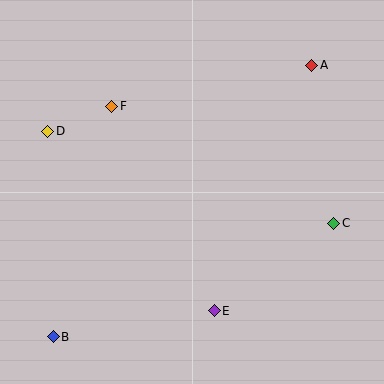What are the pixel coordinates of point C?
Point C is at (334, 223).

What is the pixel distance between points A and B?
The distance between A and B is 375 pixels.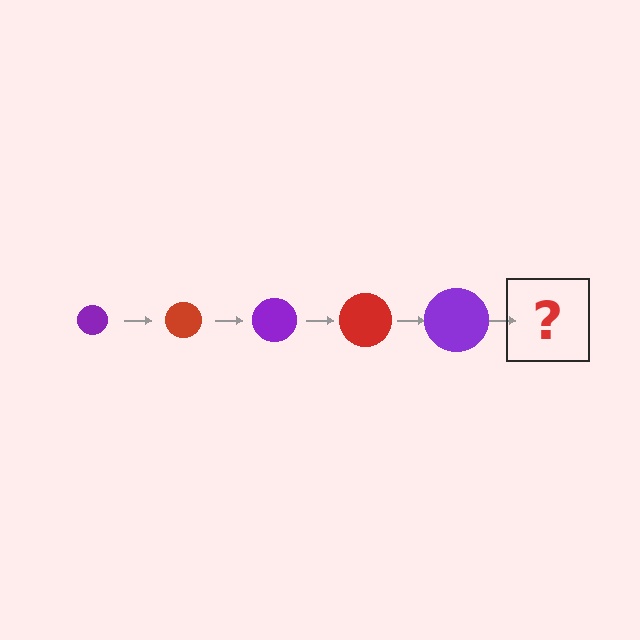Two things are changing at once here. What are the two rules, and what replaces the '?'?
The two rules are that the circle grows larger each step and the color cycles through purple and red. The '?' should be a red circle, larger than the previous one.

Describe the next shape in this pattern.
It should be a red circle, larger than the previous one.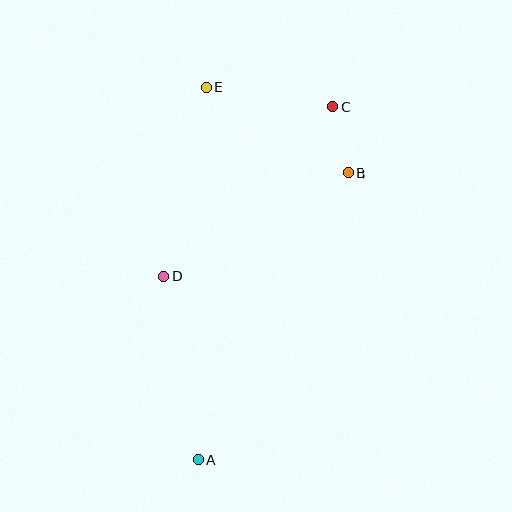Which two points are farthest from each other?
Points A and C are farthest from each other.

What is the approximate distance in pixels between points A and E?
The distance between A and E is approximately 373 pixels.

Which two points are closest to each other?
Points B and C are closest to each other.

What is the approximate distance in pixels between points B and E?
The distance between B and E is approximately 166 pixels.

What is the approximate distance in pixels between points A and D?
The distance between A and D is approximately 187 pixels.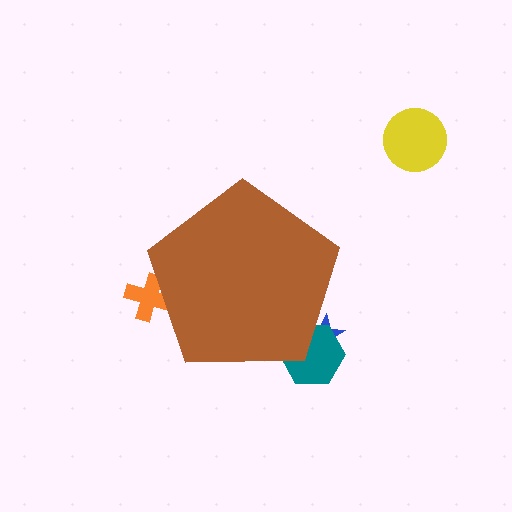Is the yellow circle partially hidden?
No, the yellow circle is fully visible.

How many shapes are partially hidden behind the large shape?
3 shapes are partially hidden.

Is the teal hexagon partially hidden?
Yes, the teal hexagon is partially hidden behind the brown pentagon.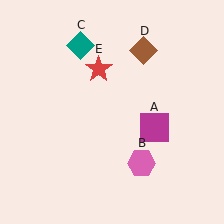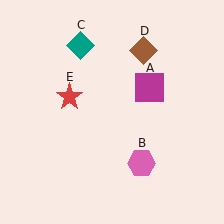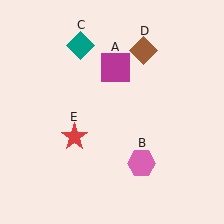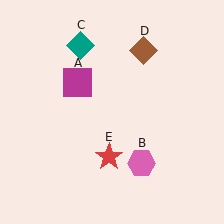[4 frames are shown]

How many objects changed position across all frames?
2 objects changed position: magenta square (object A), red star (object E).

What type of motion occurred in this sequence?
The magenta square (object A), red star (object E) rotated counterclockwise around the center of the scene.